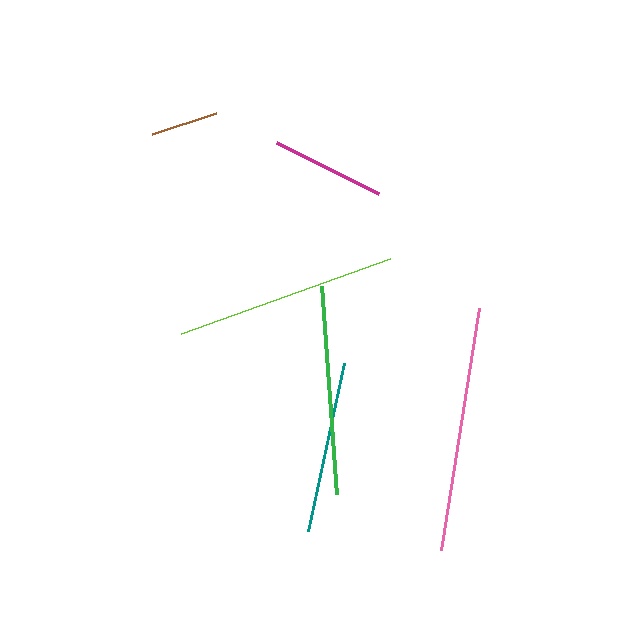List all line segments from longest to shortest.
From longest to shortest: pink, lime, green, teal, magenta, brown.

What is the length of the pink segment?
The pink segment is approximately 245 pixels long.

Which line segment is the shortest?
The brown line is the shortest at approximately 67 pixels.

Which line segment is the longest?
The pink line is the longest at approximately 245 pixels.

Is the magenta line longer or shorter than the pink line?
The pink line is longer than the magenta line.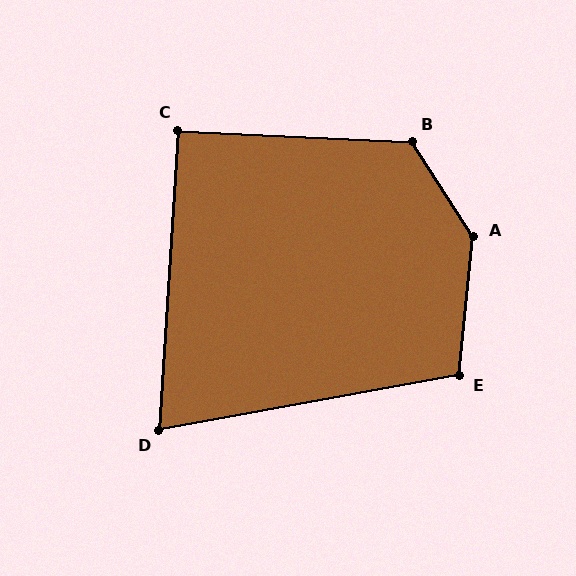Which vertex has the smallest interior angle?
D, at approximately 76 degrees.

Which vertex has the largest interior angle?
A, at approximately 142 degrees.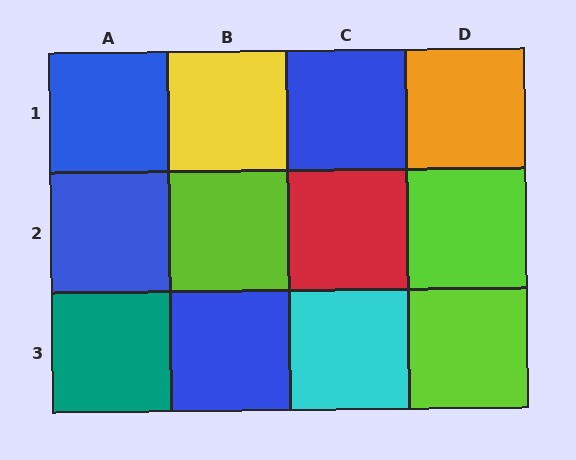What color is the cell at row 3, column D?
Lime.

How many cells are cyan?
1 cell is cyan.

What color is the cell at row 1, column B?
Yellow.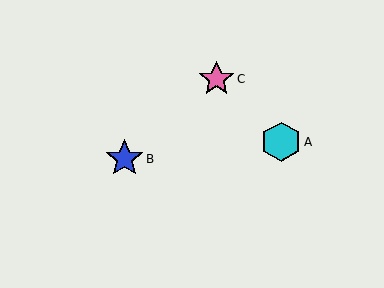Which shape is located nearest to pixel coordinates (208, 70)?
The pink star (labeled C) at (216, 79) is nearest to that location.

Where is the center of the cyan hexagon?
The center of the cyan hexagon is at (281, 142).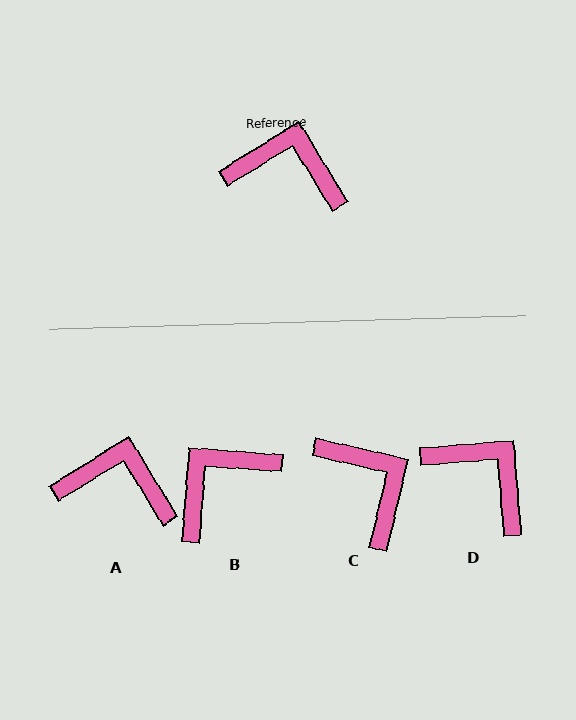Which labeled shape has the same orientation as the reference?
A.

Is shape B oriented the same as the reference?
No, it is off by about 54 degrees.